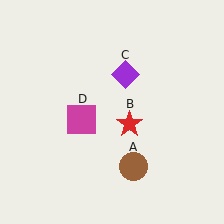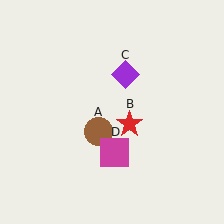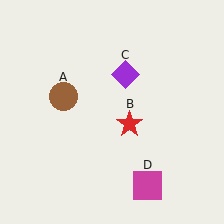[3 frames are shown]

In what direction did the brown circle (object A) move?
The brown circle (object A) moved up and to the left.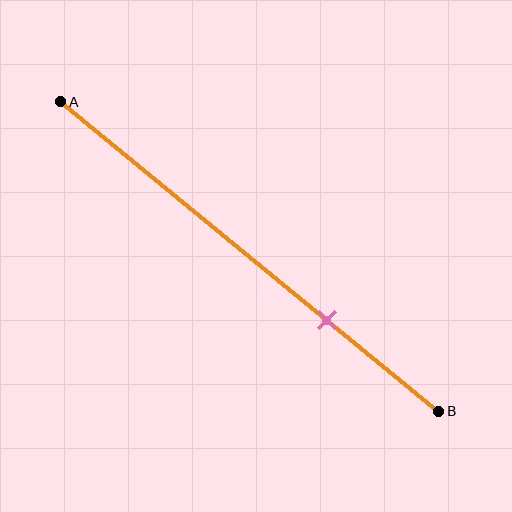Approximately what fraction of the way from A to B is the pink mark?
The pink mark is approximately 70% of the way from A to B.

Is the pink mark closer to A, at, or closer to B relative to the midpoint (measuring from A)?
The pink mark is closer to point B than the midpoint of segment AB.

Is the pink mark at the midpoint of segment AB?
No, the mark is at about 70% from A, not at the 50% midpoint.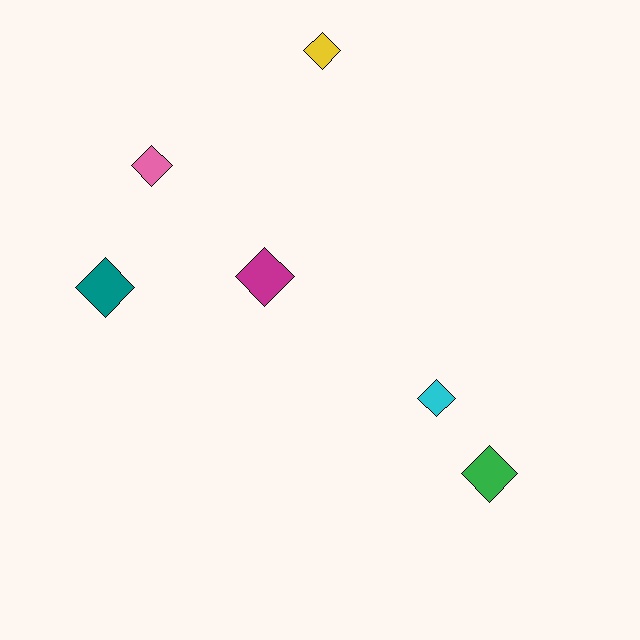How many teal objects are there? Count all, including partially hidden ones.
There is 1 teal object.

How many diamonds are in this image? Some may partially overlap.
There are 6 diamonds.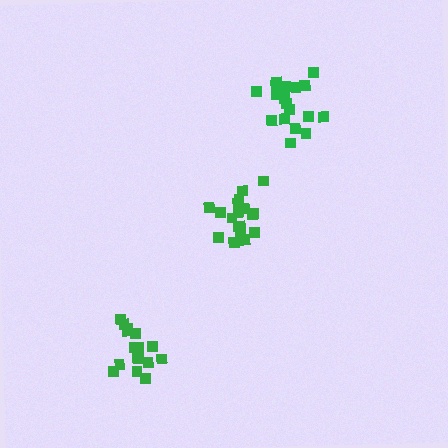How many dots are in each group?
Group 1: 16 dots, Group 2: 19 dots, Group 3: 18 dots (53 total).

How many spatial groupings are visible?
There are 3 spatial groupings.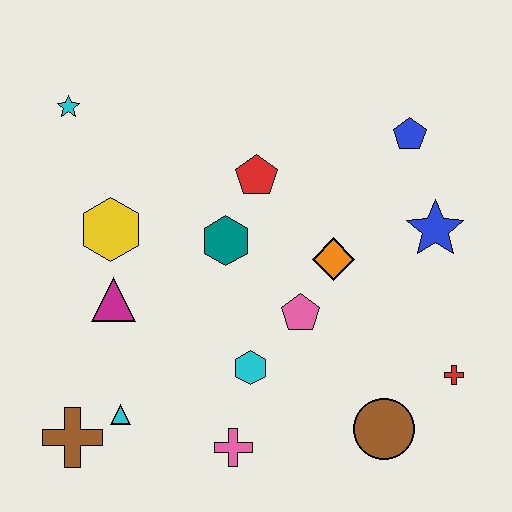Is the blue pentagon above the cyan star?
No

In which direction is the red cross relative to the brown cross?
The red cross is to the right of the brown cross.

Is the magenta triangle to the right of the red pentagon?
No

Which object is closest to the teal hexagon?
The red pentagon is closest to the teal hexagon.